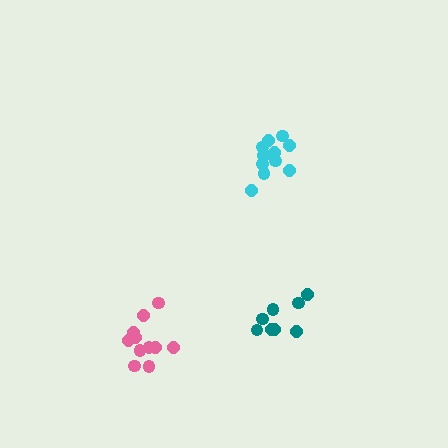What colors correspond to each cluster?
The clusters are colored: teal, cyan, pink.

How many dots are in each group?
Group 1: 8 dots, Group 2: 12 dots, Group 3: 12 dots (32 total).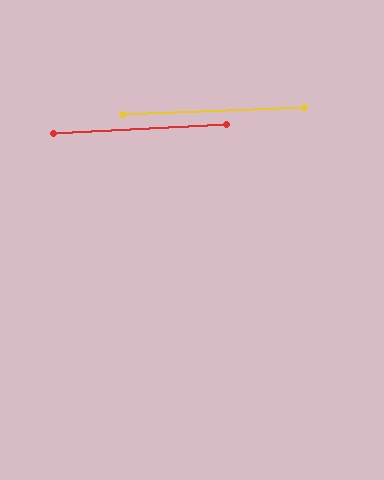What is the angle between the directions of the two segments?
Approximately 1 degree.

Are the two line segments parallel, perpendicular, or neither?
Parallel — their directions differ by only 1.0°.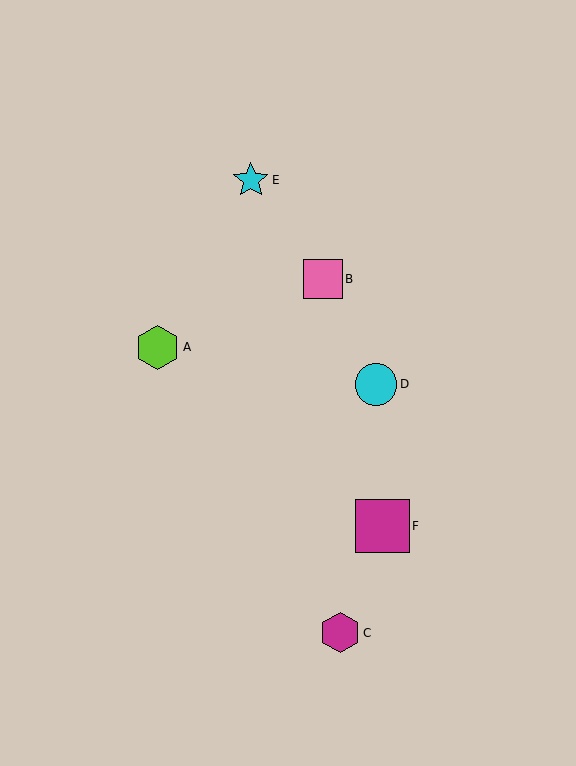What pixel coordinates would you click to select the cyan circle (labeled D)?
Click at (376, 384) to select the cyan circle D.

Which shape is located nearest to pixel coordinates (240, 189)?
The cyan star (labeled E) at (251, 180) is nearest to that location.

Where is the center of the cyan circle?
The center of the cyan circle is at (376, 384).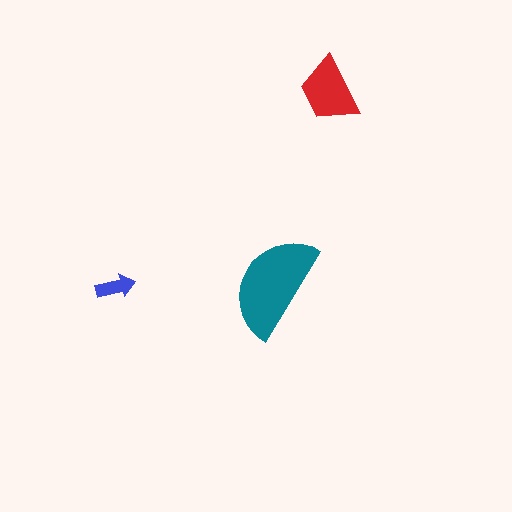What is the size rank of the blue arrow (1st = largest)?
3rd.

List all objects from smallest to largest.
The blue arrow, the red trapezoid, the teal semicircle.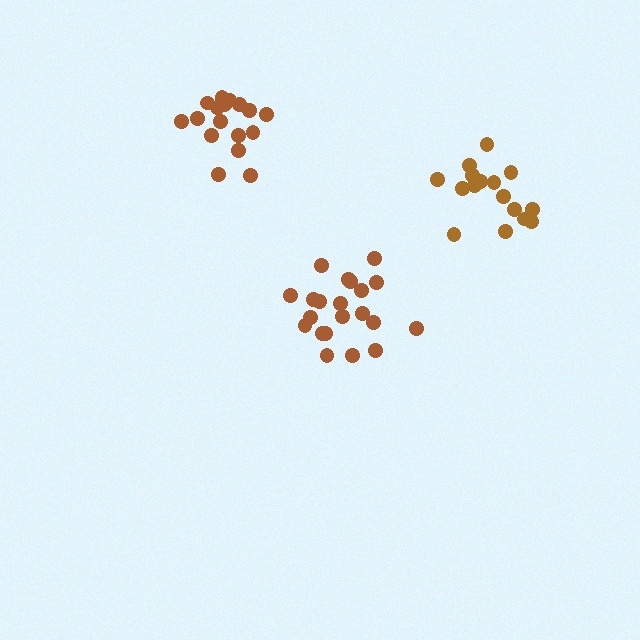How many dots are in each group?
Group 1: 21 dots, Group 2: 17 dots, Group 3: 16 dots (54 total).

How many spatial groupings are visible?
There are 3 spatial groupings.